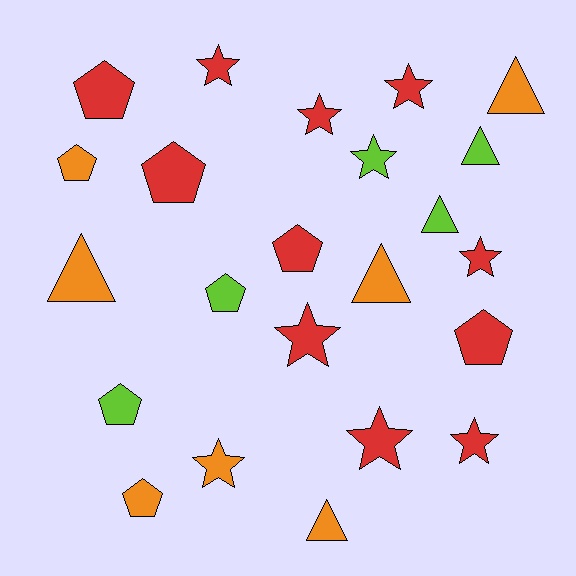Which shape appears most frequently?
Star, with 9 objects.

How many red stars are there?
There are 7 red stars.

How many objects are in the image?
There are 23 objects.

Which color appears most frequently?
Red, with 11 objects.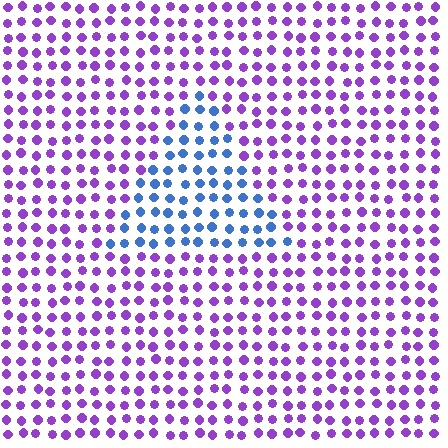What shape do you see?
I see a triangle.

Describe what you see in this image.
The image is filled with small purple elements in a uniform arrangement. A triangle-shaped region is visible where the elements are tinted to a slightly different hue, forming a subtle color boundary.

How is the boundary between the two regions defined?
The boundary is defined purely by a slight shift in hue (about 60 degrees). Spacing, size, and orientation are identical on both sides.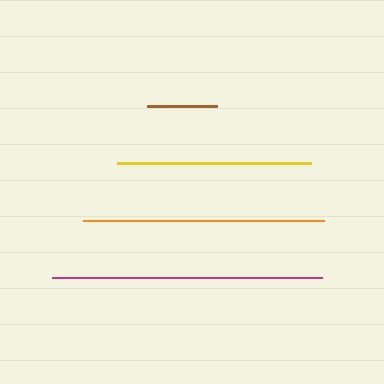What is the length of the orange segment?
The orange segment is approximately 241 pixels long.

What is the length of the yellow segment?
The yellow segment is approximately 194 pixels long.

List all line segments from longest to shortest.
From longest to shortest: magenta, orange, yellow, brown.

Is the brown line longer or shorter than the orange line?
The orange line is longer than the brown line.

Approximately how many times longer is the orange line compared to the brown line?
The orange line is approximately 3.5 times the length of the brown line.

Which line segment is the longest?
The magenta line is the longest at approximately 270 pixels.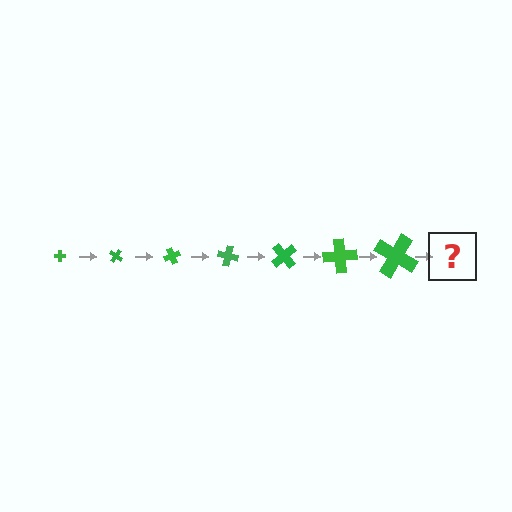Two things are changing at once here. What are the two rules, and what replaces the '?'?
The two rules are that the cross grows larger each step and it rotates 35 degrees each step. The '?' should be a cross, larger than the previous one and rotated 245 degrees from the start.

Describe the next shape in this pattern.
It should be a cross, larger than the previous one and rotated 245 degrees from the start.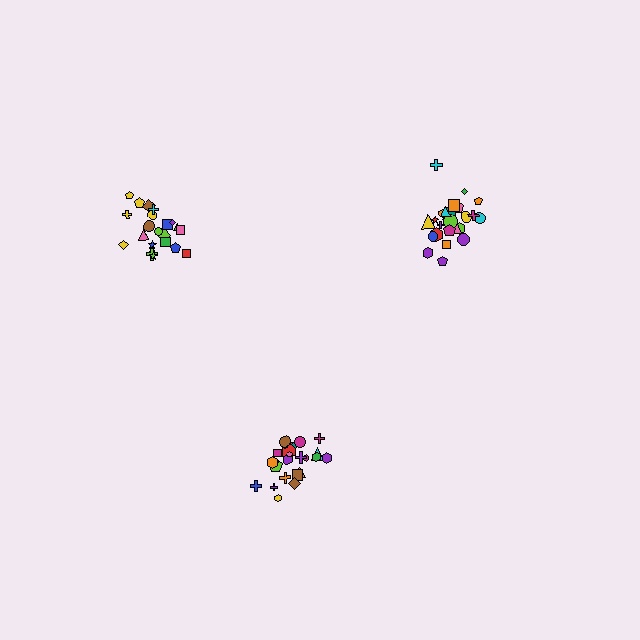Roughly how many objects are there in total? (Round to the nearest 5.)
Roughly 70 objects in total.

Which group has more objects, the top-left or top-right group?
The top-right group.